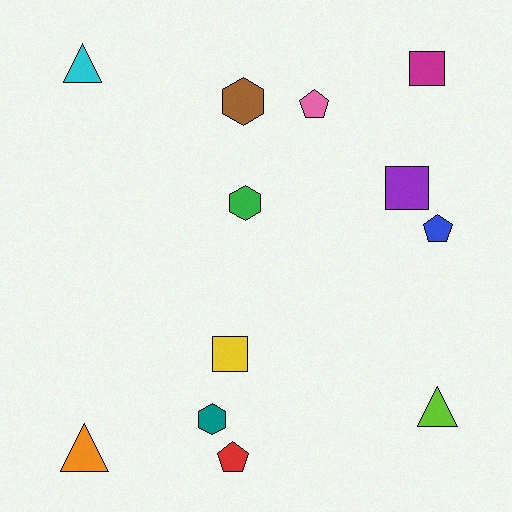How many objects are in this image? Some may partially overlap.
There are 12 objects.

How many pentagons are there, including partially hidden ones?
There are 3 pentagons.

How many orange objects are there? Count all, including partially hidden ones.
There is 1 orange object.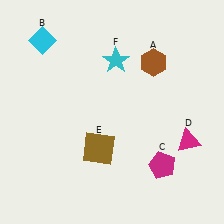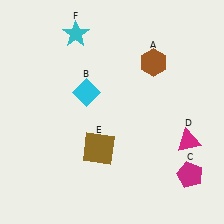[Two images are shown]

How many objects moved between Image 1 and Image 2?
3 objects moved between the two images.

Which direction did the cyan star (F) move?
The cyan star (F) moved left.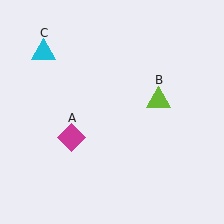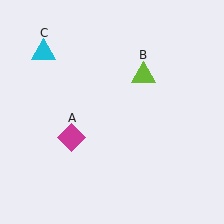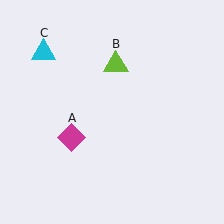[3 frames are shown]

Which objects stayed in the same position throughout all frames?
Magenta diamond (object A) and cyan triangle (object C) remained stationary.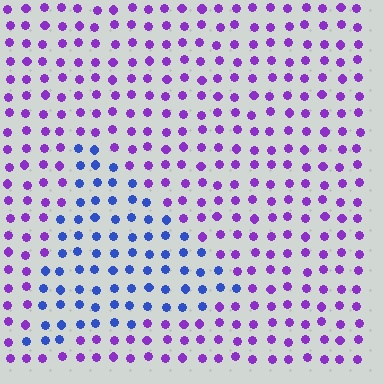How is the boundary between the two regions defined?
The boundary is defined purely by a slight shift in hue (about 50 degrees). Spacing, size, and orientation are identical on both sides.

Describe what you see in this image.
The image is filled with small purple elements in a uniform arrangement. A triangle-shaped region is visible where the elements are tinted to a slightly different hue, forming a subtle color boundary.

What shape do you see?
I see a triangle.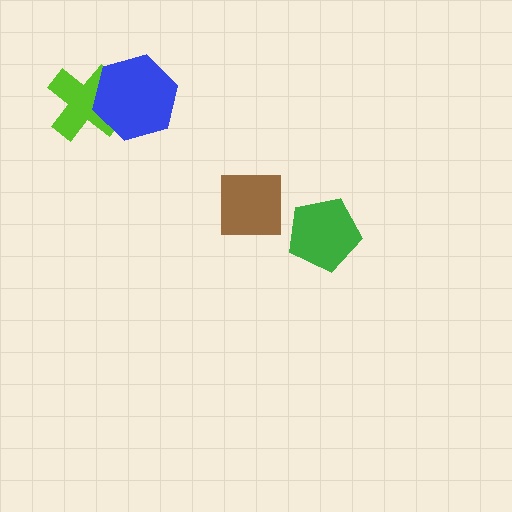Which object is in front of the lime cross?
The blue hexagon is in front of the lime cross.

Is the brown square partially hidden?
No, no other shape covers it.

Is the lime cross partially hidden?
Yes, it is partially covered by another shape.